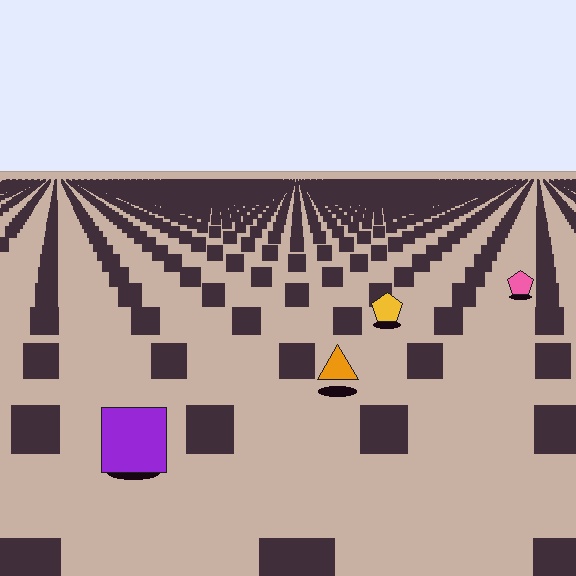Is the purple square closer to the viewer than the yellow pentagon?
Yes. The purple square is closer — you can tell from the texture gradient: the ground texture is coarser near it.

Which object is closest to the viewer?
The purple square is closest. The texture marks near it are larger and more spread out.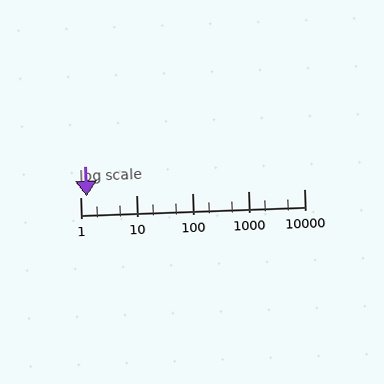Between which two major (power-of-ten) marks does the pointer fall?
The pointer is between 1 and 10.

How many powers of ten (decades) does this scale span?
The scale spans 4 decades, from 1 to 10000.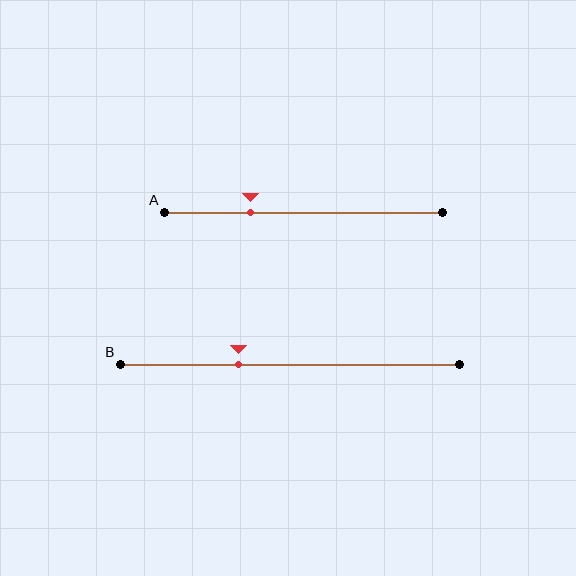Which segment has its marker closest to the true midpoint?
Segment B has its marker closest to the true midpoint.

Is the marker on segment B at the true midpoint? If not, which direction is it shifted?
No, the marker on segment B is shifted to the left by about 15% of the segment length.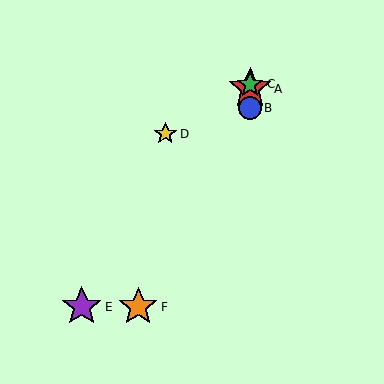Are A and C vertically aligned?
Yes, both are at x≈250.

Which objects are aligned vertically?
Objects A, B, C are aligned vertically.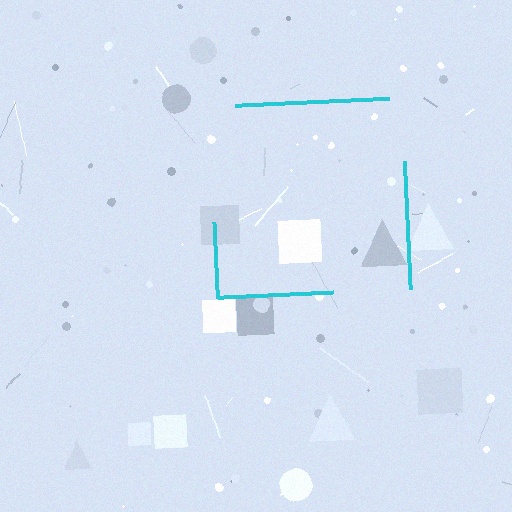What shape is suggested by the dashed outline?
The dashed outline suggests a square.